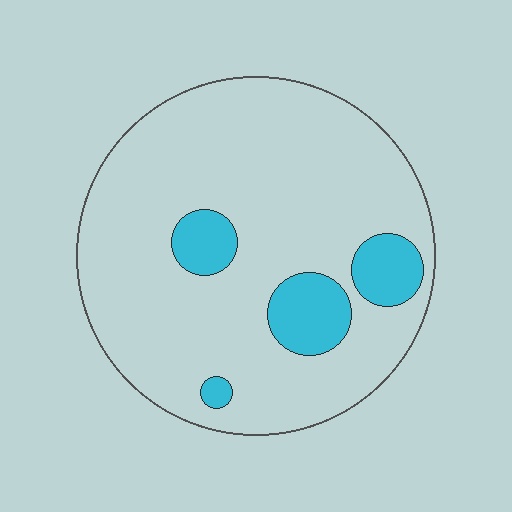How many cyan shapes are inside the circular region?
4.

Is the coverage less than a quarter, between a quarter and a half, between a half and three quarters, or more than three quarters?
Less than a quarter.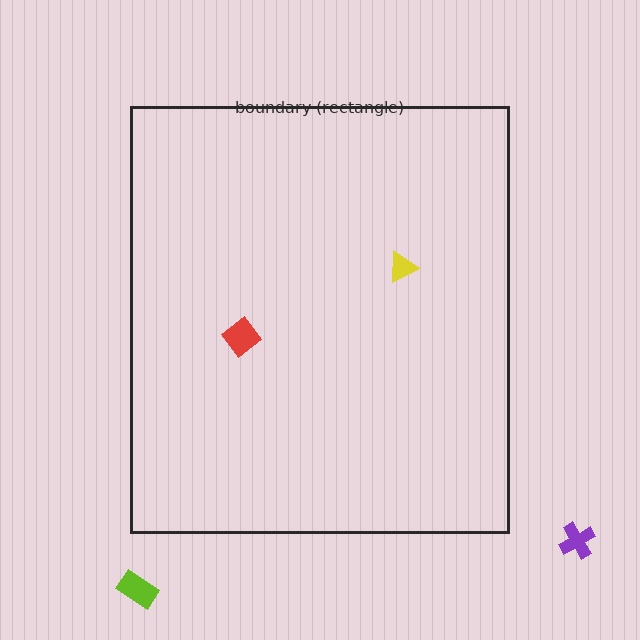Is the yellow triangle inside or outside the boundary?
Inside.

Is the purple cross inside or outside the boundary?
Outside.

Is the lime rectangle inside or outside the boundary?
Outside.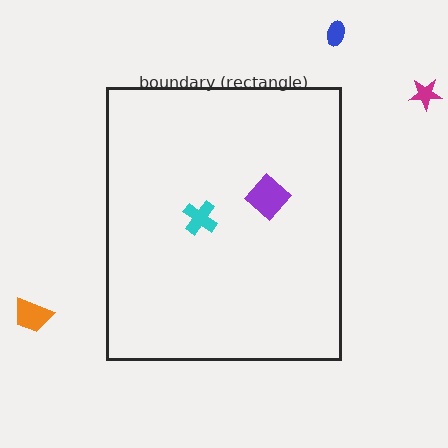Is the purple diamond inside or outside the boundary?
Inside.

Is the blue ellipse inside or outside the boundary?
Outside.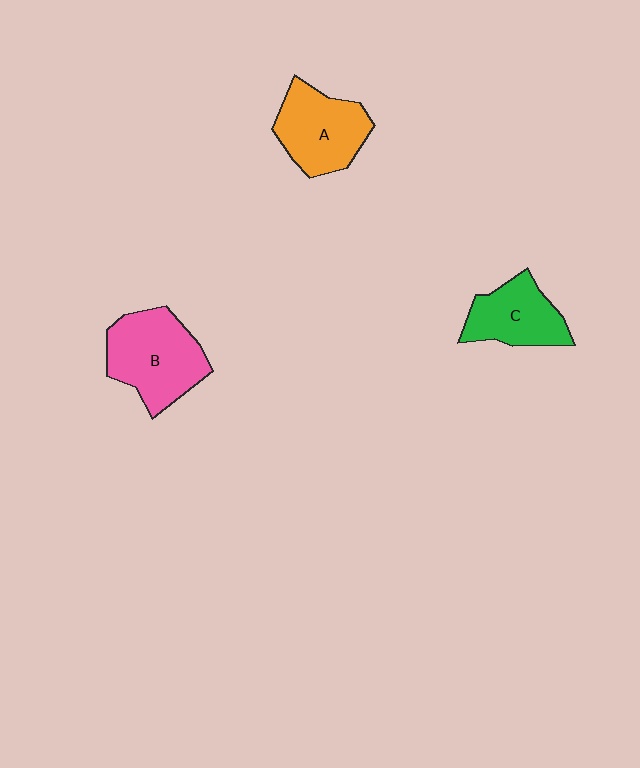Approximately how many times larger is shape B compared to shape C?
Approximately 1.4 times.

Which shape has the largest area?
Shape B (pink).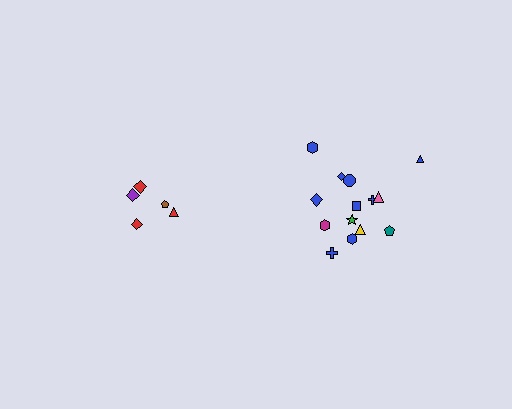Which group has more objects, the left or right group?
The right group.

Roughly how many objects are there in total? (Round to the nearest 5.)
Roughly 20 objects in total.